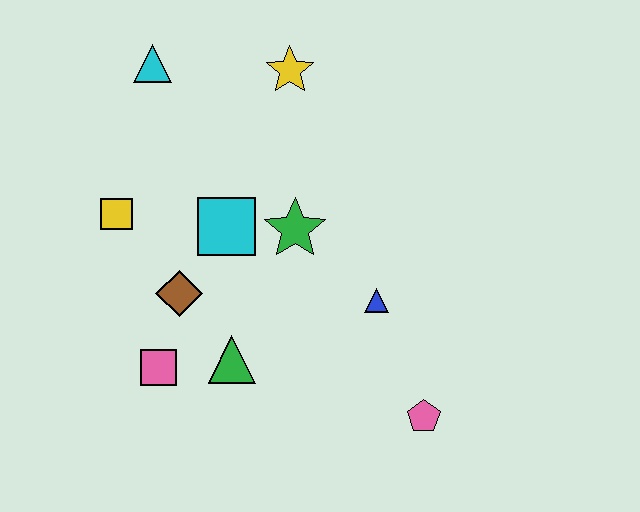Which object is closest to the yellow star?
The cyan triangle is closest to the yellow star.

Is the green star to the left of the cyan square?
No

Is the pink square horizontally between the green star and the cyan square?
No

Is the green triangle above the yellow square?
No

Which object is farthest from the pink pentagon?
The cyan triangle is farthest from the pink pentagon.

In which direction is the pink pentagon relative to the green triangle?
The pink pentagon is to the right of the green triangle.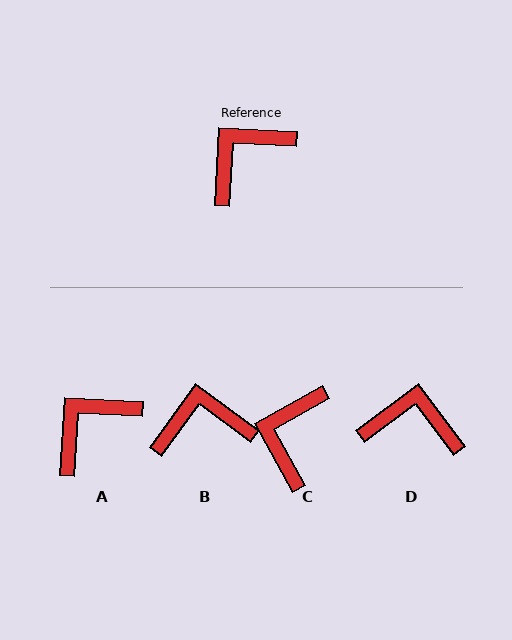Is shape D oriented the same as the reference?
No, it is off by about 50 degrees.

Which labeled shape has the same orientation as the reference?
A.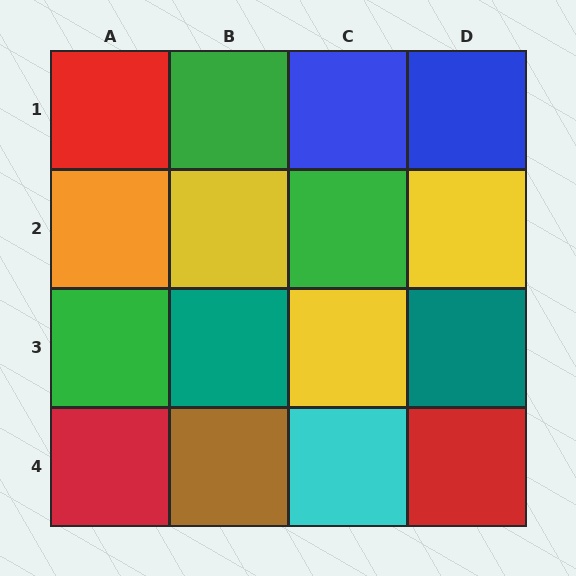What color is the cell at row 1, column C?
Blue.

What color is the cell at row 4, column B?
Brown.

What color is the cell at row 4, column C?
Cyan.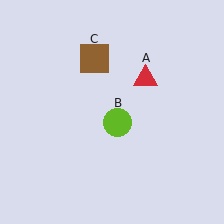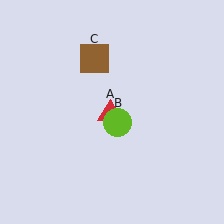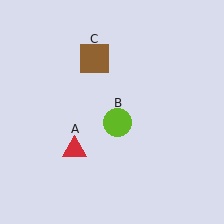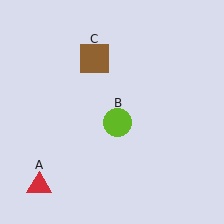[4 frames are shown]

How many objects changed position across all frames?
1 object changed position: red triangle (object A).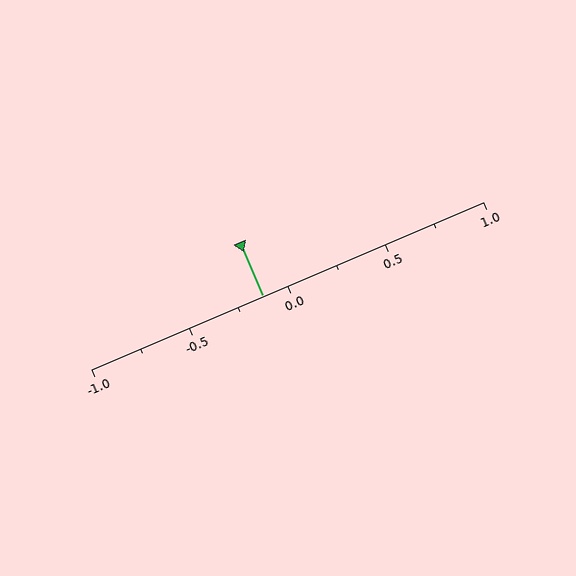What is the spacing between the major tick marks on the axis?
The major ticks are spaced 0.5 apart.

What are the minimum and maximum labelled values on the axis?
The axis runs from -1.0 to 1.0.